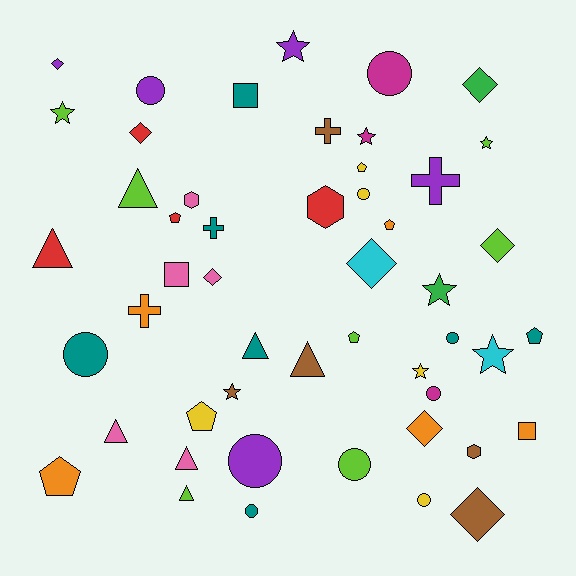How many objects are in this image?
There are 50 objects.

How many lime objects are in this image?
There are 7 lime objects.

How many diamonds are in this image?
There are 8 diamonds.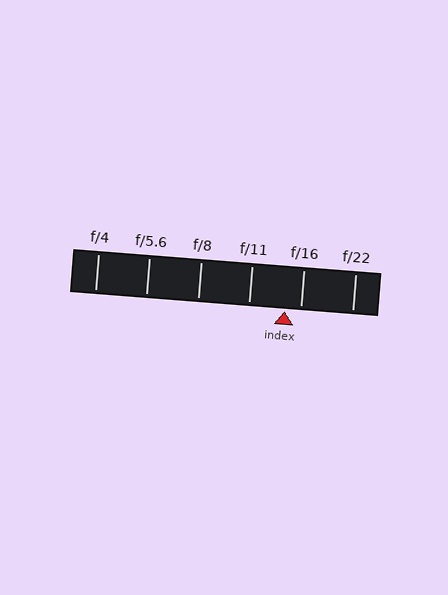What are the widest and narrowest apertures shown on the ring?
The widest aperture shown is f/4 and the narrowest is f/22.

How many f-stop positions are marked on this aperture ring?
There are 6 f-stop positions marked.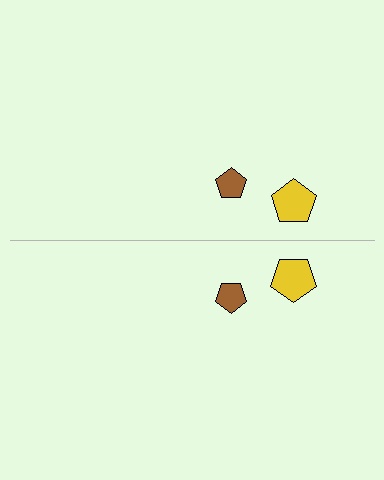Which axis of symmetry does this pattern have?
The pattern has a horizontal axis of symmetry running through the center of the image.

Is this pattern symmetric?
Yes, this pattern has bilateral (reflection) symmetry.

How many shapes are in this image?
There are 4 shapes in this image.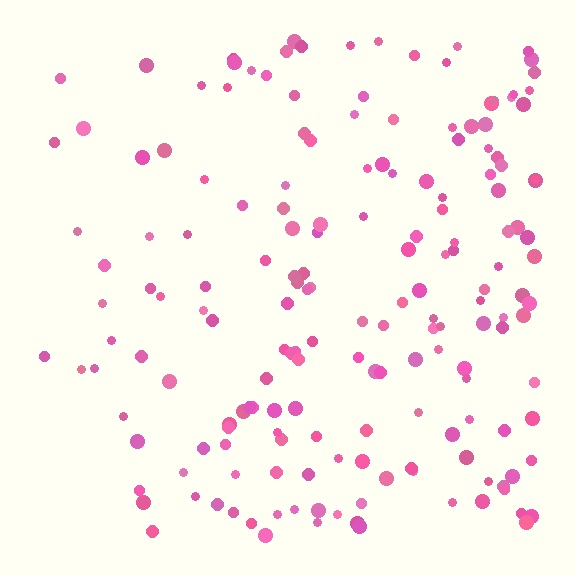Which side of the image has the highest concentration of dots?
The right.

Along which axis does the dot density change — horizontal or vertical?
Horizontal.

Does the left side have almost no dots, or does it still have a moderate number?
Still a moderate number, just noticeably fewer than the right.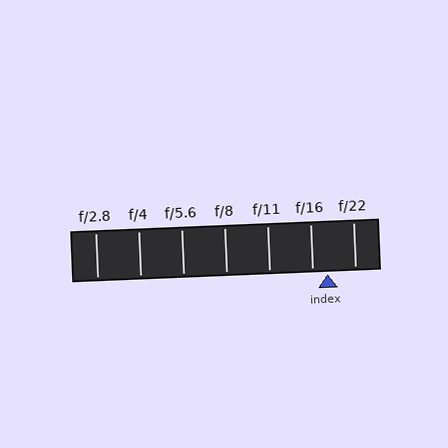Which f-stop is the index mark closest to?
The index mark is closest to f/16.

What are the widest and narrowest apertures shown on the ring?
The widest aperture shown is f/2.8 and the narrowest is f/22.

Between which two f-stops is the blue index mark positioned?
The index mark is between f/16 and f/22.